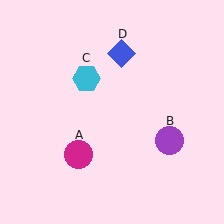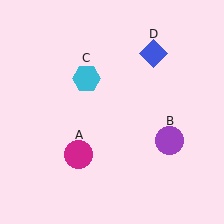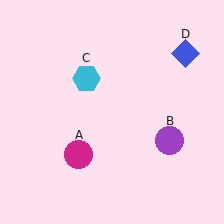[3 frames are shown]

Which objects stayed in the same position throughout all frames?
Magenta circle (object A) and purple circle (object B) and cyan hexagon (object C) remained stationary.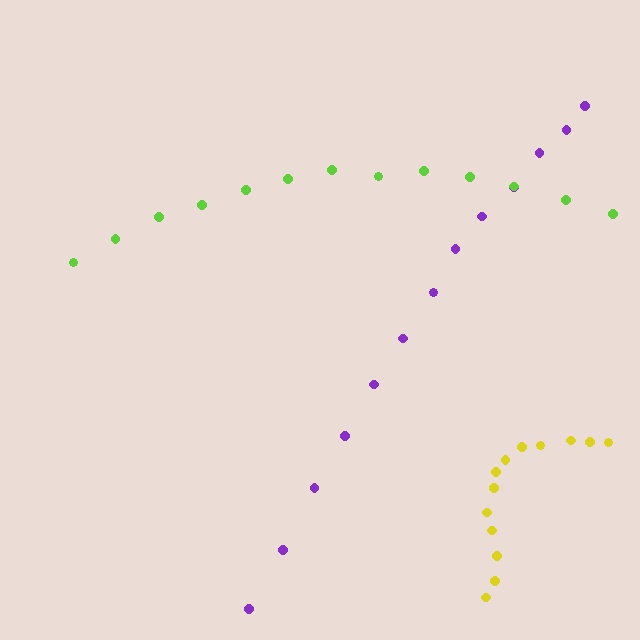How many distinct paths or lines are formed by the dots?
There are 3 distinct paths.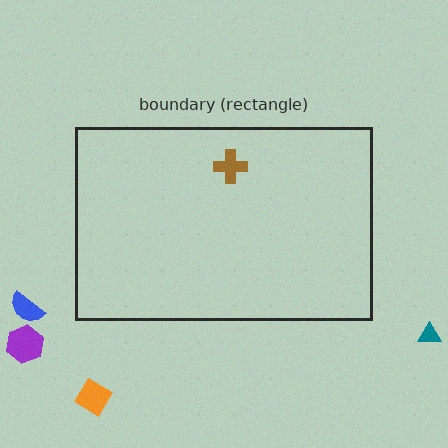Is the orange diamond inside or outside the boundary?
Outside.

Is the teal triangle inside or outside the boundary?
Outside.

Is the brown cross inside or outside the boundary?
Inside.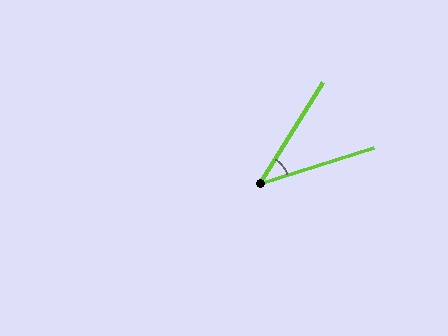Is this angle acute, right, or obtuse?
It is acute.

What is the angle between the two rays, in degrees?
Approximately 40 degrees.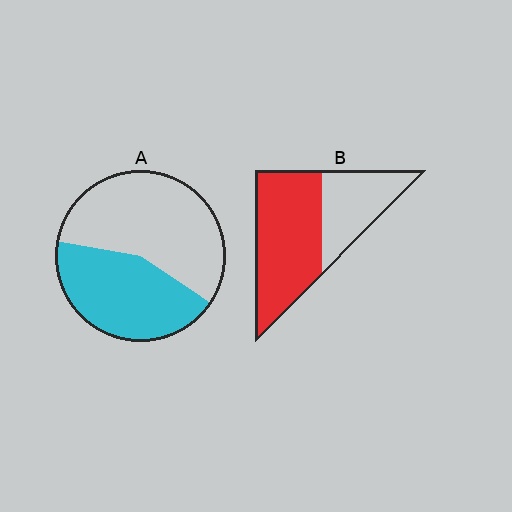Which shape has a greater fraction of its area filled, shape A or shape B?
Shape B.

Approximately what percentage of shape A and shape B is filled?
A is approximately 45% and B is approximately 65%.